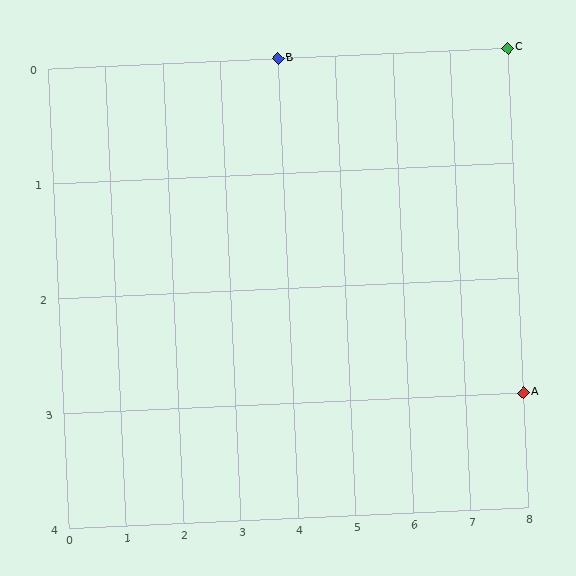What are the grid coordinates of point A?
Point A is at grid coordinates (8, 3).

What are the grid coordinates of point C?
Point C is at grid coordinates (8, 0).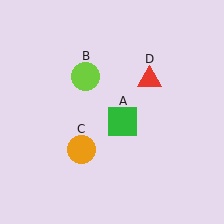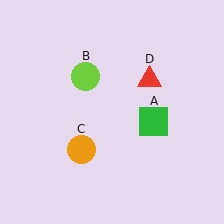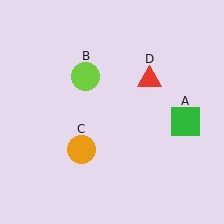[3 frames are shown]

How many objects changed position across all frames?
1 object changed position: green square (object A).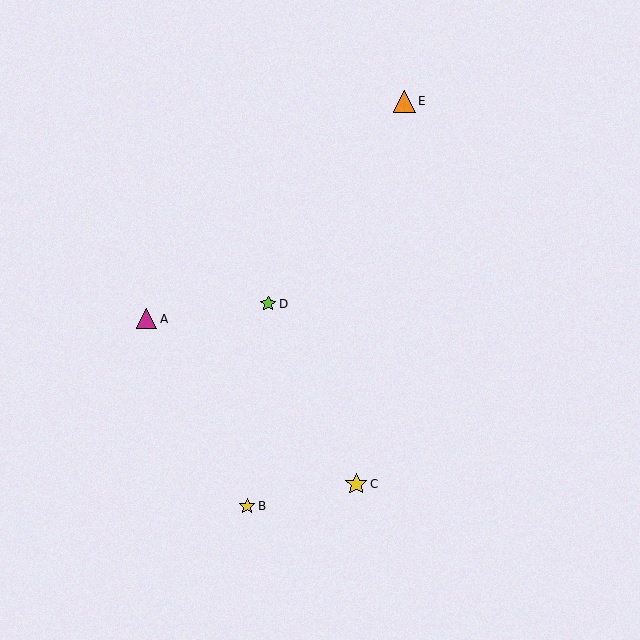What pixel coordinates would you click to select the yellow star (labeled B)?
Click at (247, 506) to select the yellow star B.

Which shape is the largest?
The yellow star (labeled C) is the largest.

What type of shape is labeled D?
Shape D is a lime star.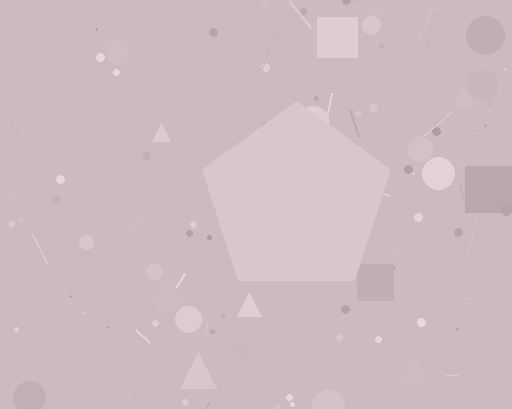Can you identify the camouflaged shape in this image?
The camouflaged shape is a pentagon.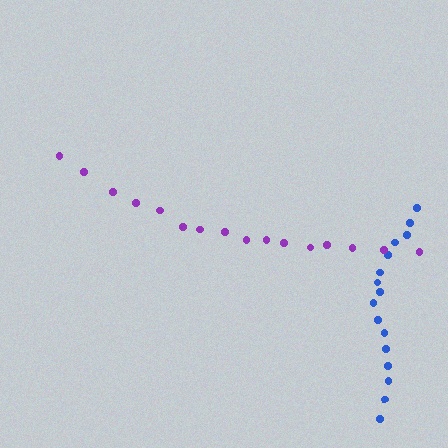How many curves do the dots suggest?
There are 2 distinct paths.